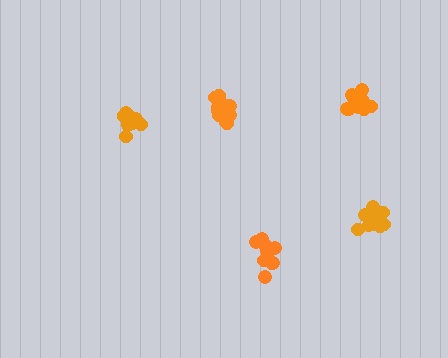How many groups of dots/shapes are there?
There are 5 groups.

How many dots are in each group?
Group 1: 12 dots, Group 2: 9 dots, Group 3: 15 dots, Group 4: 13 dots, Group 5: 13 dots (62 total).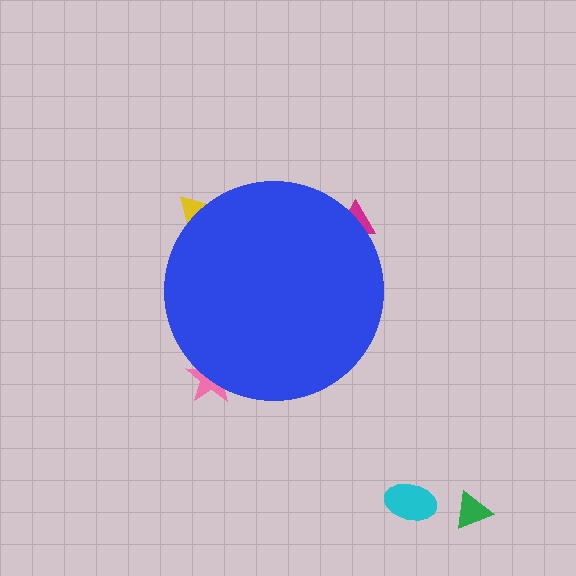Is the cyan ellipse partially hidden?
No, the cyan ellipse is fully visible.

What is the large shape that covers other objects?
A blue circle.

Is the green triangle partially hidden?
No, the green triangle is fully visible.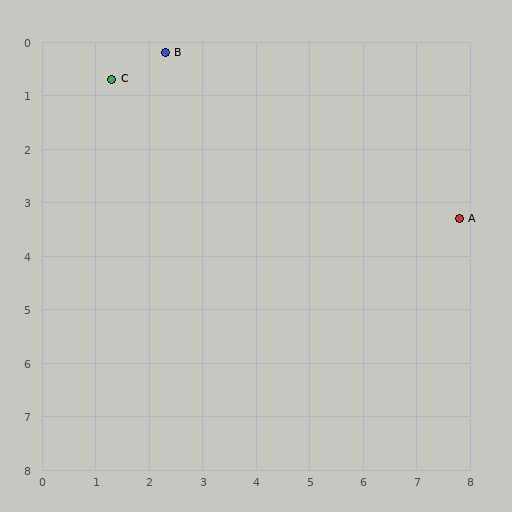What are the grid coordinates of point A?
Point A is at approximately (7.8, 3.3).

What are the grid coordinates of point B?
Point B is at approximately (2.3, 0.2).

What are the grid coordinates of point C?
Point C is at approximately (1.3, 0.7).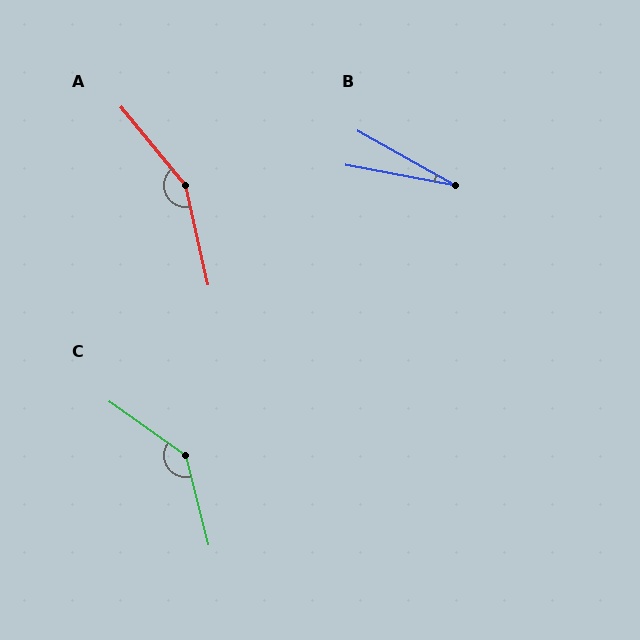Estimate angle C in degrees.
Approximately 139 degrees.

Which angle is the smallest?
B, at approximately 19 degrees.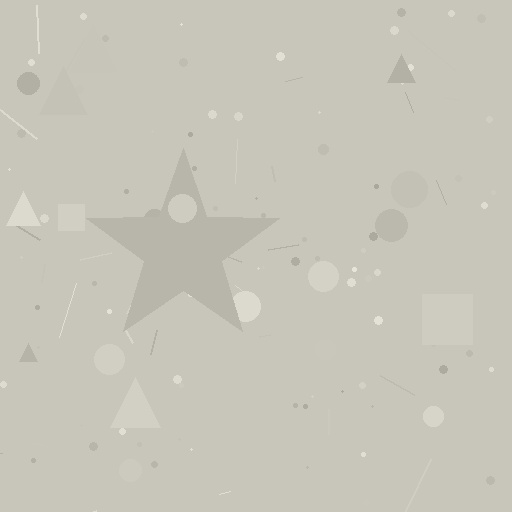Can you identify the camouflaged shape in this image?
The camouflaged shape is a star.